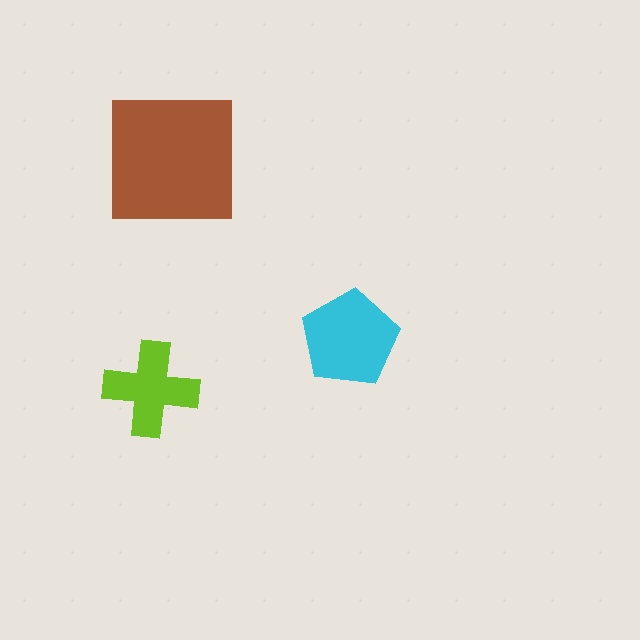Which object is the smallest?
The lime cross.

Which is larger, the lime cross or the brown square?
The brown square.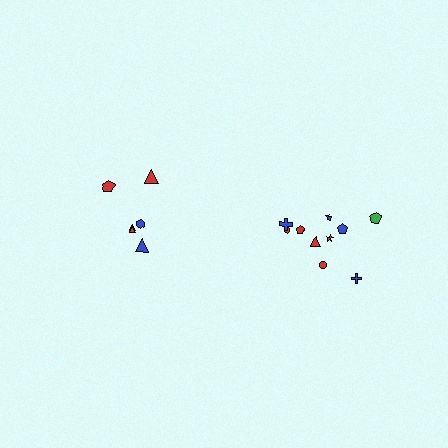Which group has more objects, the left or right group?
The right group.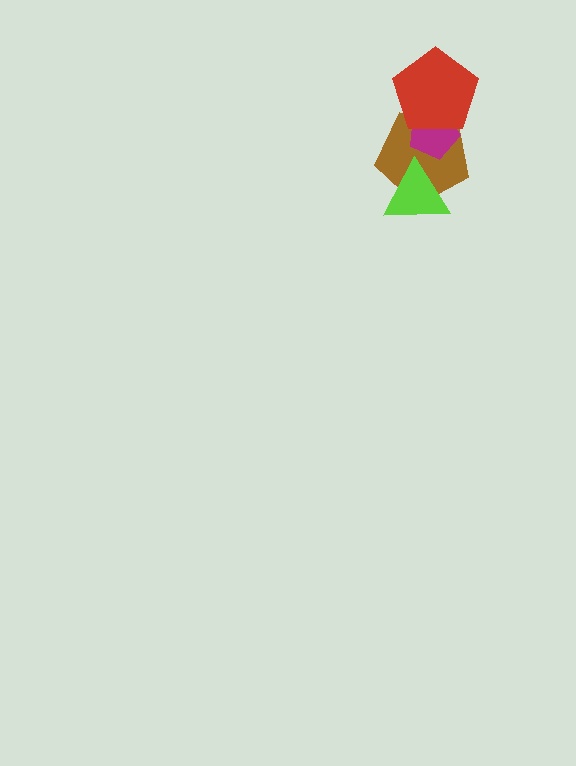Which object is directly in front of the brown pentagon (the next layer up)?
The lime triangle is directly in front of the brown pentagon.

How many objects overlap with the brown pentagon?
3 objects overlap with the brown pentagon.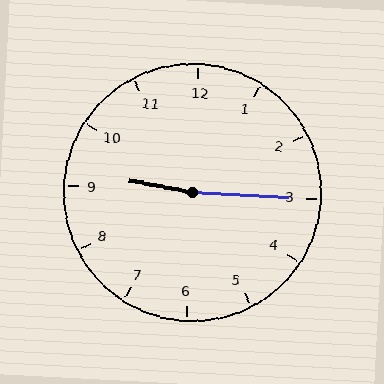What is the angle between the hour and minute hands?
Approximately 172 degrees.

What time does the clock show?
9:15.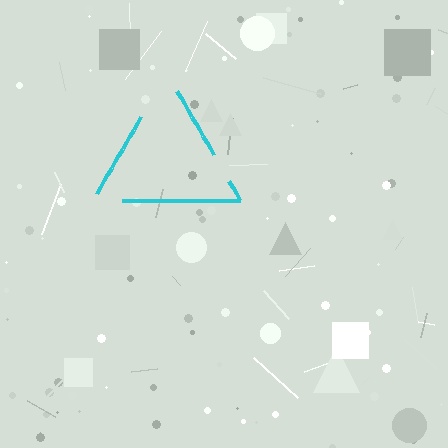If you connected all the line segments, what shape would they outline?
They would outline a triangle.